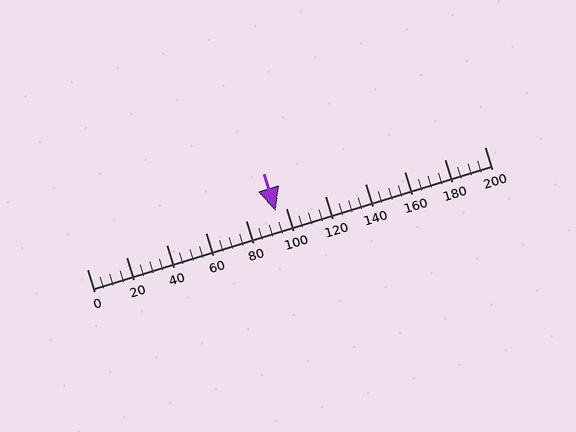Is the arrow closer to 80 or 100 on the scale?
The arrow is closer to 100.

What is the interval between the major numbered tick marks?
The major tick marks are spaced 20 units apart.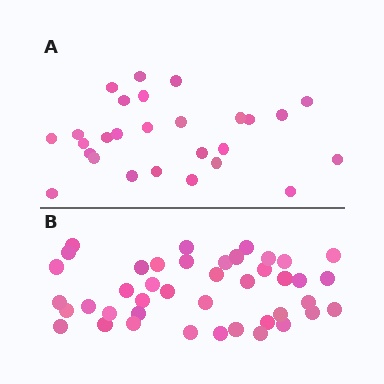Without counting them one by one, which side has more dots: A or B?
Region B (the bottom region) has more dots.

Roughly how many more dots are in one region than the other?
Region B has approximately 15 more dots than region A.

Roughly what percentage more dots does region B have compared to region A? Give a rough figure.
About 55% more.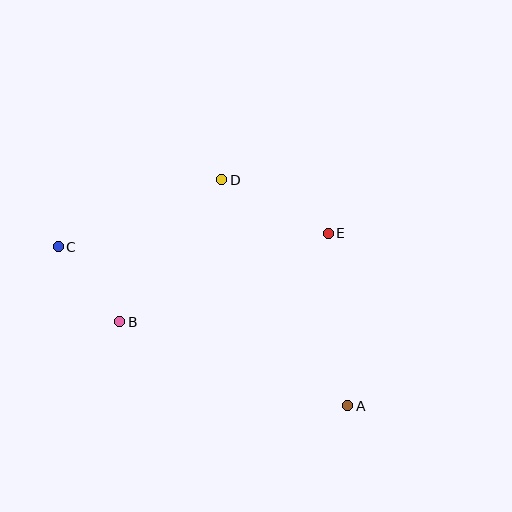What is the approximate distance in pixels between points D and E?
The distance between D and E is approximately 119 pixels.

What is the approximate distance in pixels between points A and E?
The distance between A and E is approximately 174 pixels.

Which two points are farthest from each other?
Points A and C are farthest from each other.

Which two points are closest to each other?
Points B and C are closest to each other.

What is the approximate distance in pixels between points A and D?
The distance between A and D is approximately 259 pixels.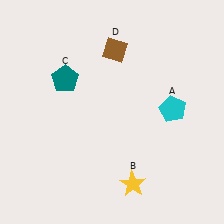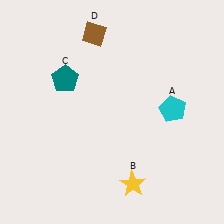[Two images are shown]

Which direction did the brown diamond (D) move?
The brown diamond (D) moved left.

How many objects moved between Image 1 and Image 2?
1 object moved between the two images.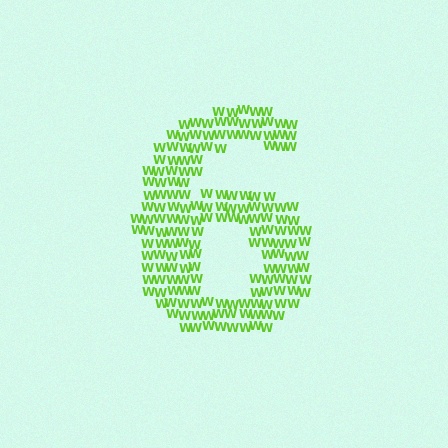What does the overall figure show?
The overall figure shows the digit 6.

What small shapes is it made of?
It is made of small letter W's.